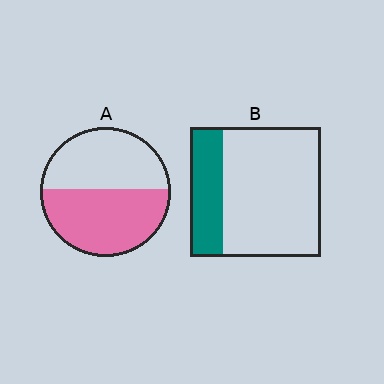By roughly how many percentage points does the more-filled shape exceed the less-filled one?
By roughly 30 percentage points (A over B).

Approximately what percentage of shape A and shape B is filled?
A is approximately 55% and B is approximately 25%.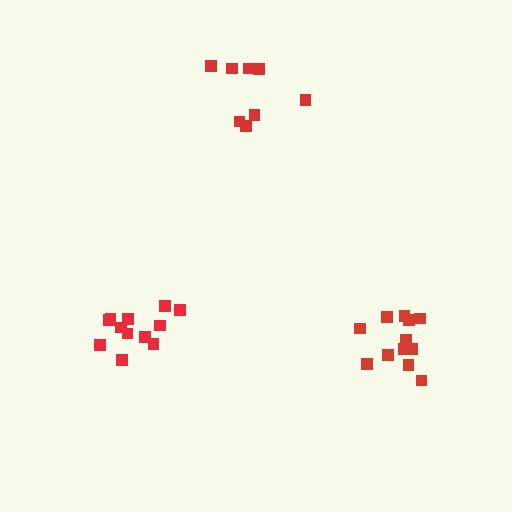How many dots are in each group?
Group 1: 8 dots, Group 2: 12 dots, Group 3: 12 dots (32 total).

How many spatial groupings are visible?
There are 3 spatial groupings.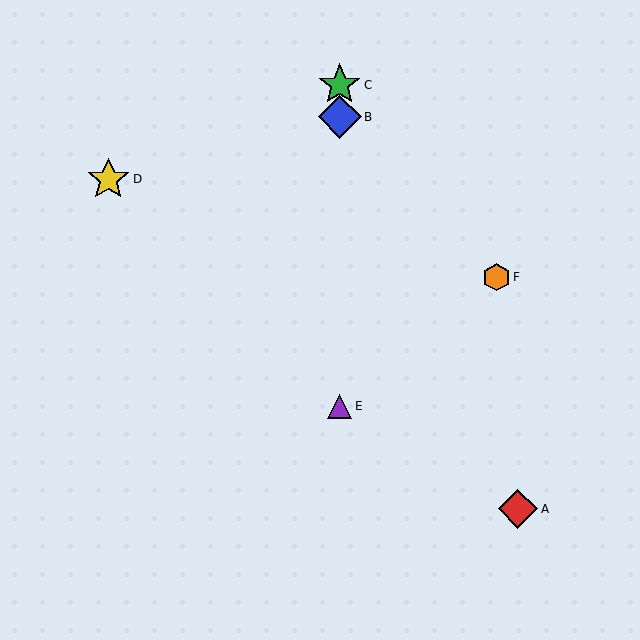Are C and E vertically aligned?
Yes, both are at x≈340.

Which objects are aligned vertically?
Objects B, C, E are aligned vertically.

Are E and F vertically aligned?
No, E is at x≈340 and F is at x≈496.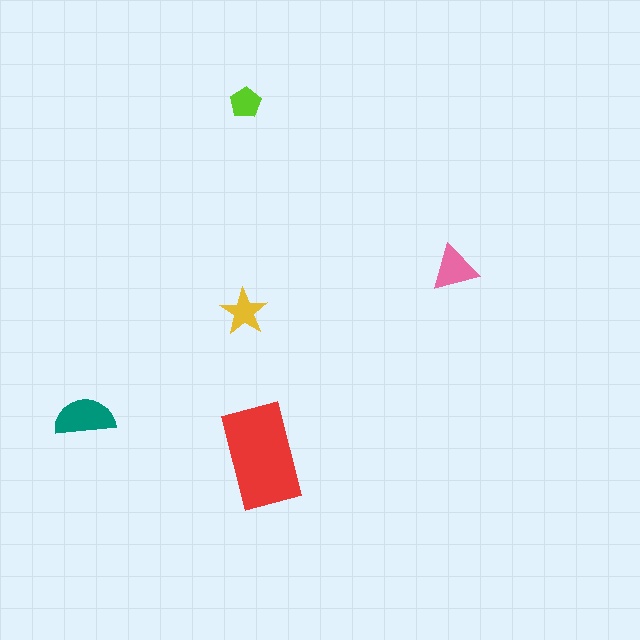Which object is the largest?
The red rectangle.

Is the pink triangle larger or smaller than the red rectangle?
Smaller.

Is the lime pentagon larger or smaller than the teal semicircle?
Smaller.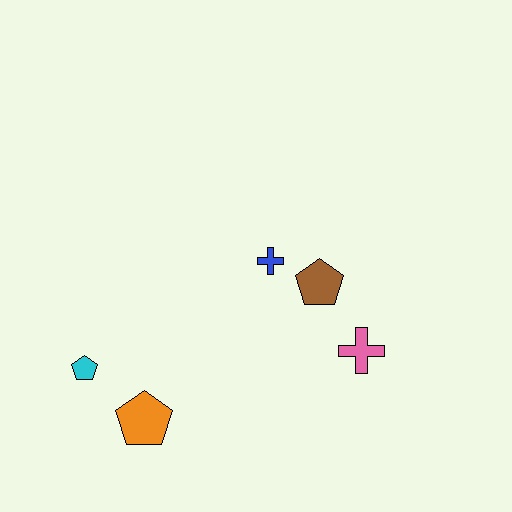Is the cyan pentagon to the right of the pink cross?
No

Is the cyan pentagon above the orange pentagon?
Yes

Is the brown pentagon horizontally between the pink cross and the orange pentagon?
Yes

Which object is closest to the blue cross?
The brown pentagon is closest to the blue cross.